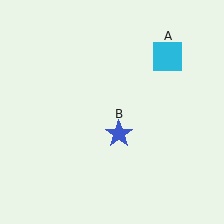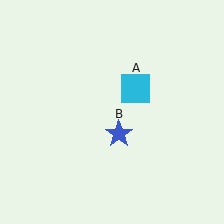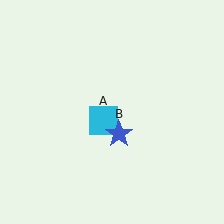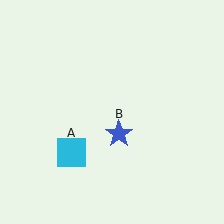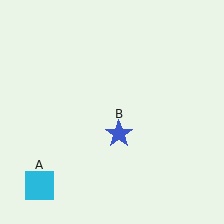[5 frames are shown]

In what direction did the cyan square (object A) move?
The cyan square (object A) moved down and to the left.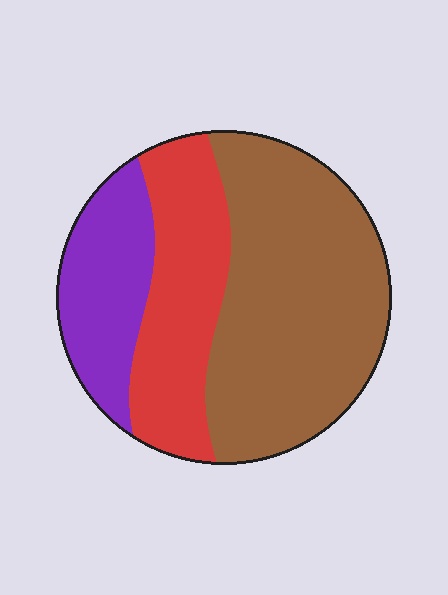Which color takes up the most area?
Brown, at roughly 50%.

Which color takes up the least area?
Purple, at roughly 20%.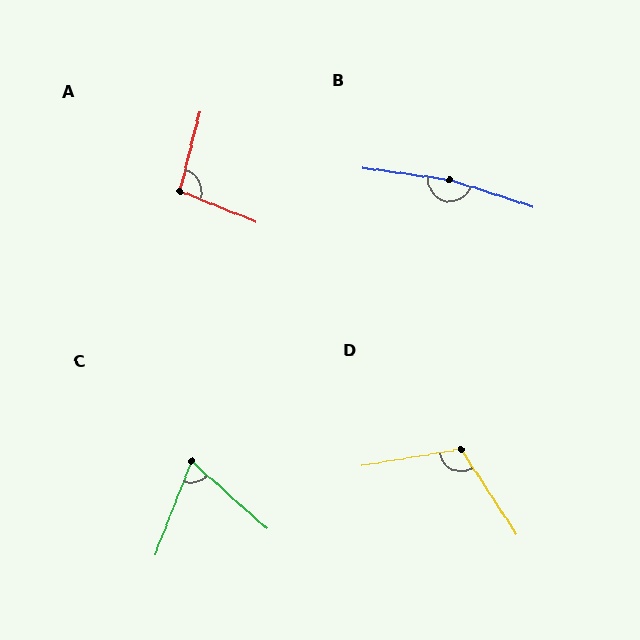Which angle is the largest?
B, at approximately 170 degrees.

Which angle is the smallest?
C, at approximately 70 degrees.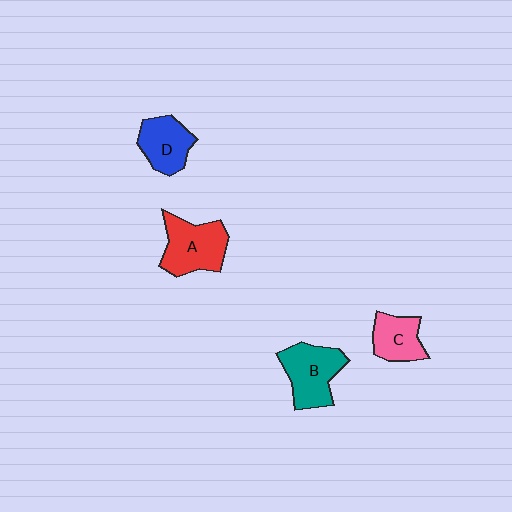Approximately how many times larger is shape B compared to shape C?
Approximately 1.5 times.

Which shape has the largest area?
Shape A (red).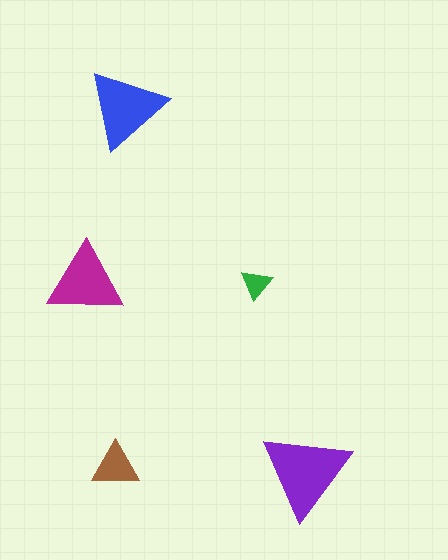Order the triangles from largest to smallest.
the purple one, the blue one, the magenta one, the brown one, the green one.